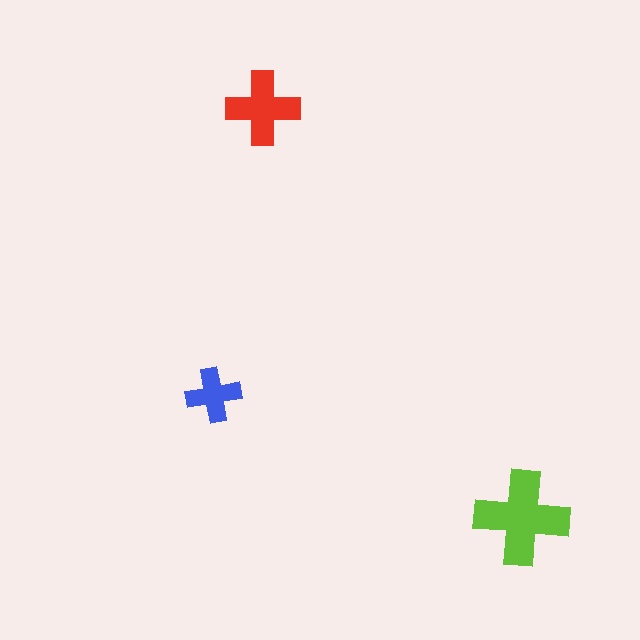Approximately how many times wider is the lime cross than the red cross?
About 1.5 times wider.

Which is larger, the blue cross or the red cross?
The red one.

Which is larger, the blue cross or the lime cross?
The lime one.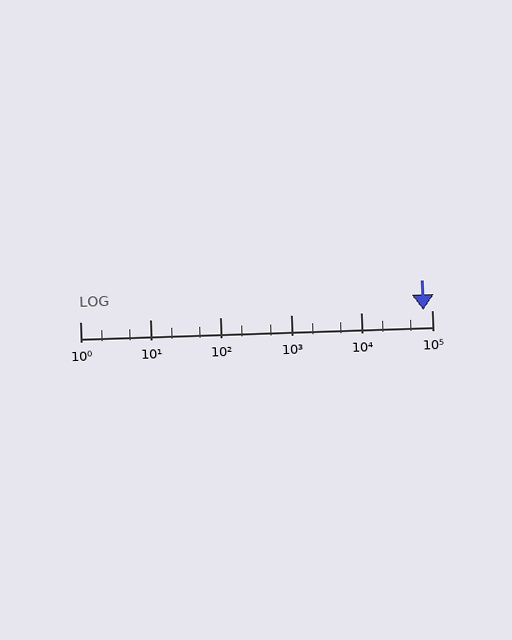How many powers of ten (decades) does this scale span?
The scale spans 5 decades, from 1 to 100000.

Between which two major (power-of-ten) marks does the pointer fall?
The pointer is between 10000 and 100000.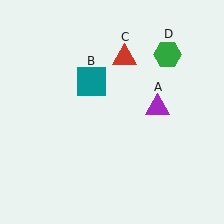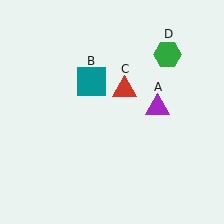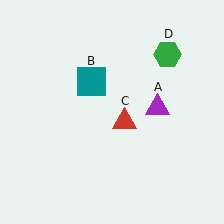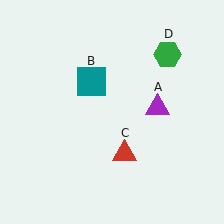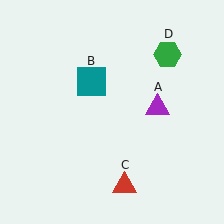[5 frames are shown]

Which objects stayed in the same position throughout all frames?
Purple triangle (object A) and teal square (object B) and green hexagon (object D) remained stationary.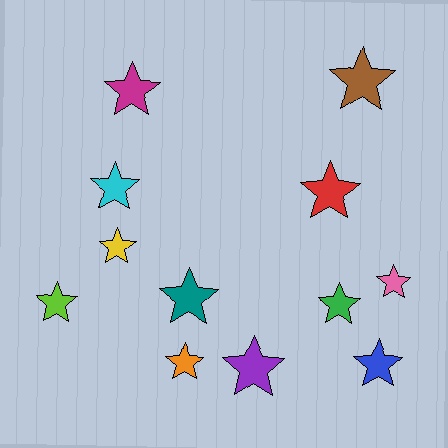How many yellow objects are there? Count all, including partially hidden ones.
There is 1 yellow object.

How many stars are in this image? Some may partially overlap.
There are 12 stars.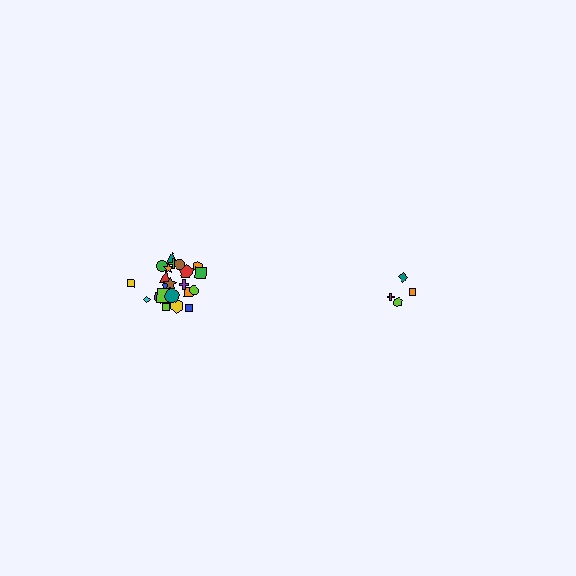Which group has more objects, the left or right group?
The left group.